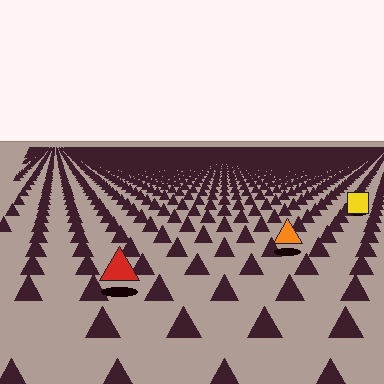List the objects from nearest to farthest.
From nearest to farthest: the red triangle, the orange triangle, the yellow square.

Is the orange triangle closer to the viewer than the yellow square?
Yes. The orange triangle is closer — you can tell from the texture gradient: the ground texture is coarser near it.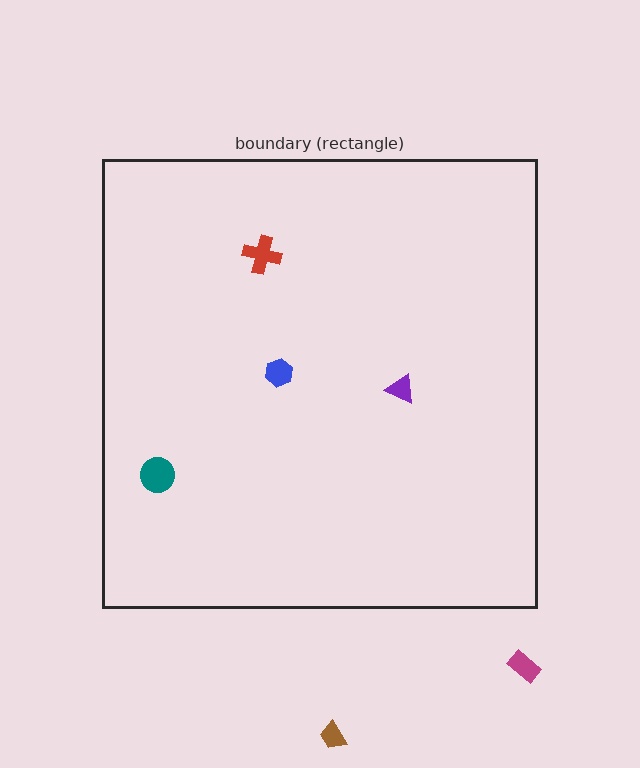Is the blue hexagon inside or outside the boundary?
Inside.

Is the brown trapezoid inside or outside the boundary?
Outside.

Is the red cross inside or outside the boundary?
Inside.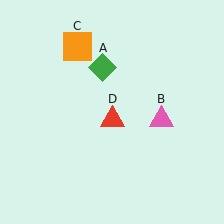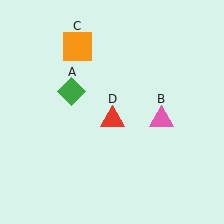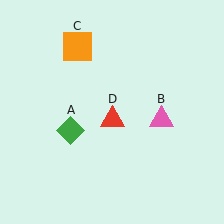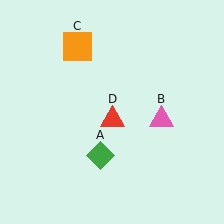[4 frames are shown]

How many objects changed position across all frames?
1 object changed position: green diamond (object A).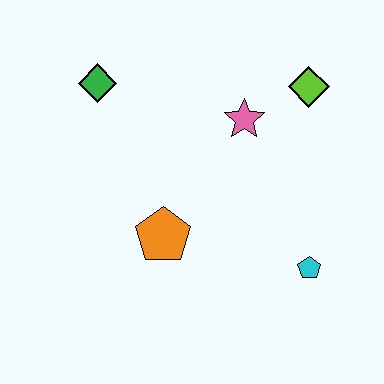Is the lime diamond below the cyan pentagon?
No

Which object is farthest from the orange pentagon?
The lime diamond is farthest from the orange pentagon.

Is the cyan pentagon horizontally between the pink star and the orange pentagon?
No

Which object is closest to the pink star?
The lime diamond is closest to the pink star.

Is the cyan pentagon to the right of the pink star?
Yes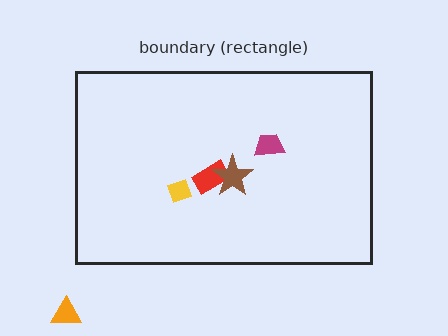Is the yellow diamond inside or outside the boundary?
Inside.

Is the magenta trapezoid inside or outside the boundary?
Inside.